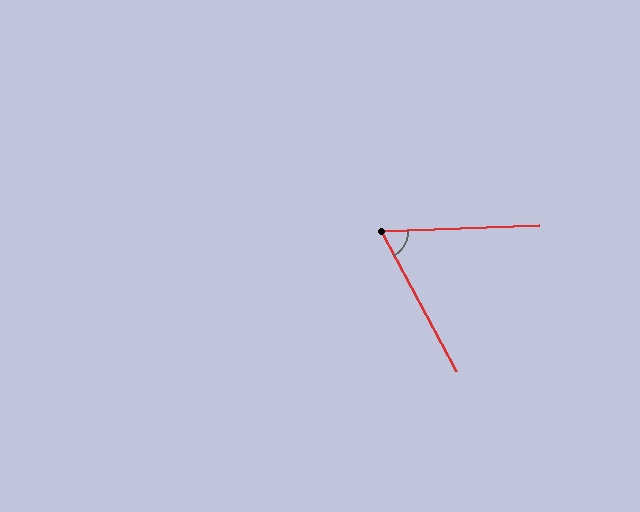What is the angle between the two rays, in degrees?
Approximately 64 degrees.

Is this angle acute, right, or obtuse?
It is acute.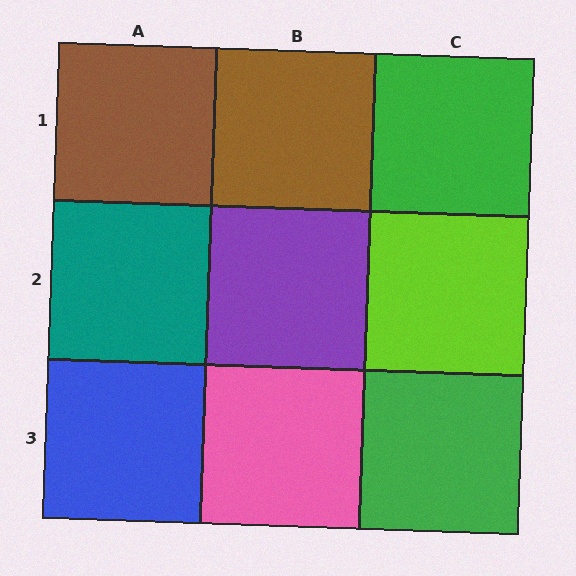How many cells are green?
2 cells are green.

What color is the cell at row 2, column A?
Teal.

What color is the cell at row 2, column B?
Purple.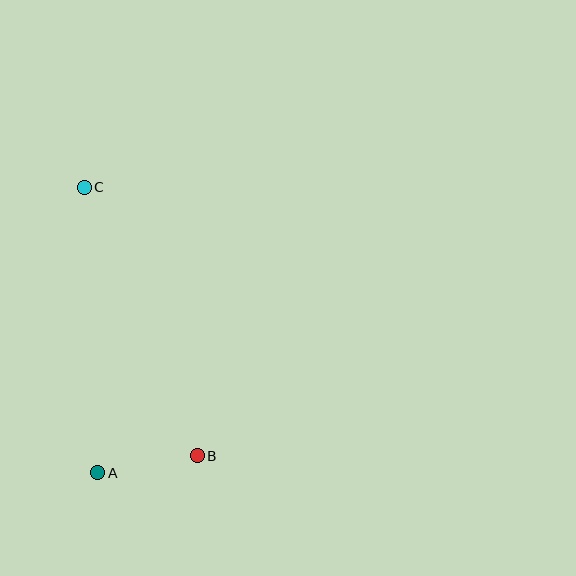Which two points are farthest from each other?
Points B and C are farthest from each other.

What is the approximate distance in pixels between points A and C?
The distance between A and C is approximately 286 pixels.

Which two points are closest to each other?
Points A and B are closest to each other.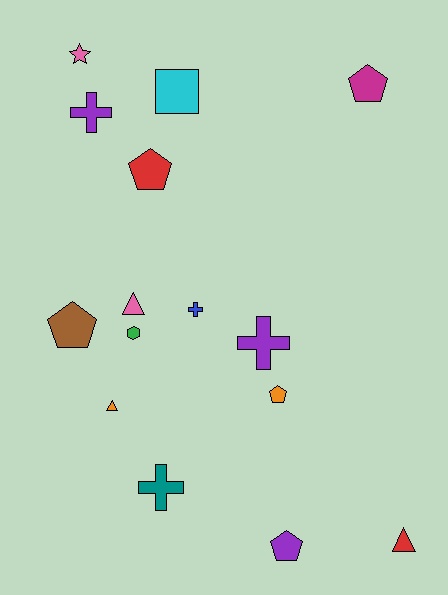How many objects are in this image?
There are 15 objects.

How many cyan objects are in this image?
There is 1 cyan object.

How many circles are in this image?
There are no circles.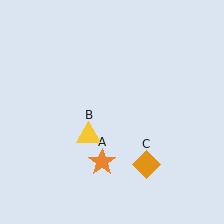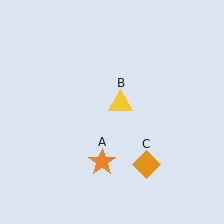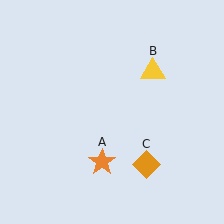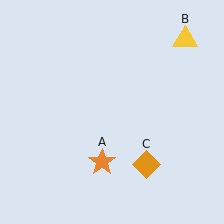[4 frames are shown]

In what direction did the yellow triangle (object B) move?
The yellow triangle (object B) moved up and to the right.